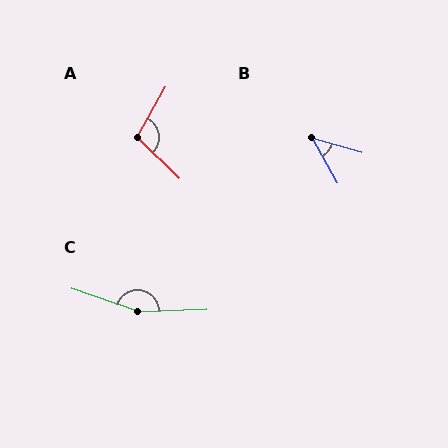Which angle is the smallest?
B, at approximately 44 degrees.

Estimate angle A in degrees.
Approximately 104 degrees.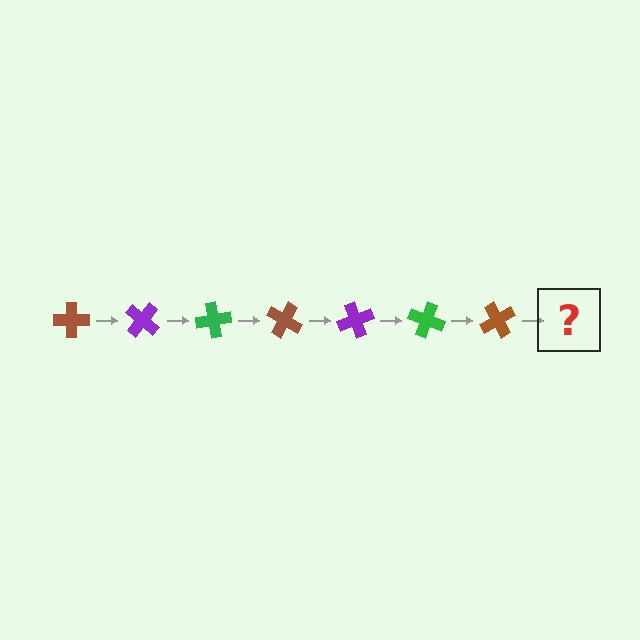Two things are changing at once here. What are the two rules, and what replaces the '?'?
The two rules are that it rotates 40 degrees each step and the color cycles through brown, purple, and green. The '?' should be a purple cross, rotated 280 degrees from the start.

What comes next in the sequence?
The next element should be a purple cross, rotated 280 degrees from the start.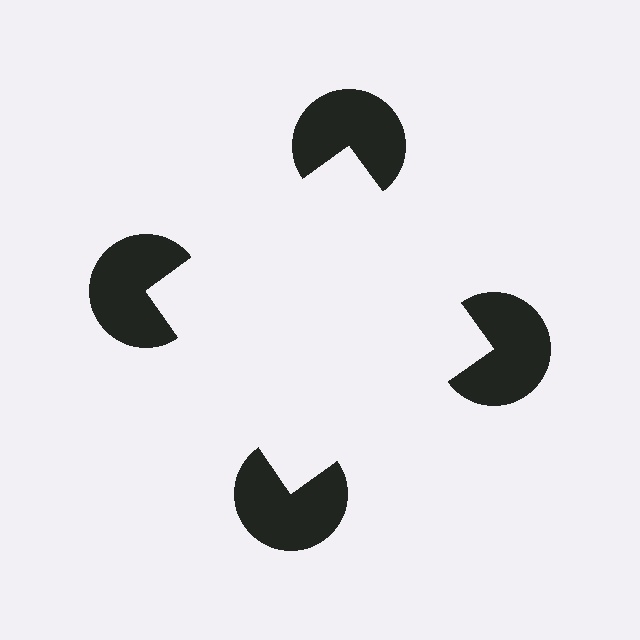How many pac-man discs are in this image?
There are 4 — one at each vertex of the illusory square.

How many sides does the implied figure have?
4 sides.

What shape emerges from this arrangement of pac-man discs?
An illusory square — its edges are inferred from the aligned wedge cuts in the pac-man discs, not physically drawn.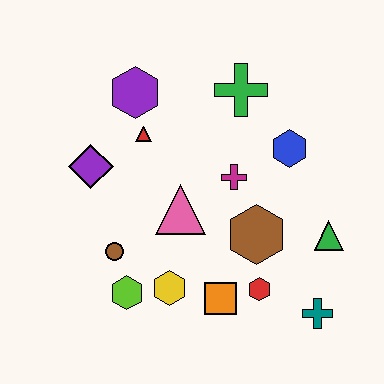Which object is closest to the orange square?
The red hexagon is closest to the orange square.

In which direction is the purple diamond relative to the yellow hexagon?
The purple diamond is above the yellow hexagon.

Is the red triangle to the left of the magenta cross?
Yes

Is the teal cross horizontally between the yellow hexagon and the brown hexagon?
No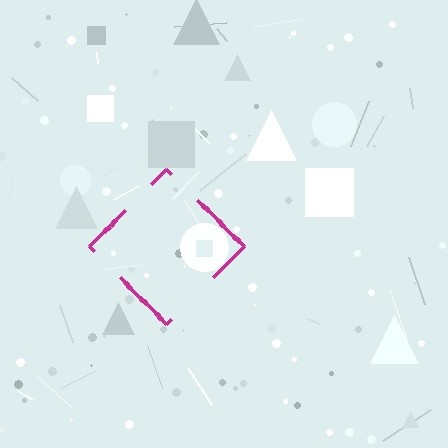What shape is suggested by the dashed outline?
The dashed outline suggests a diamond.